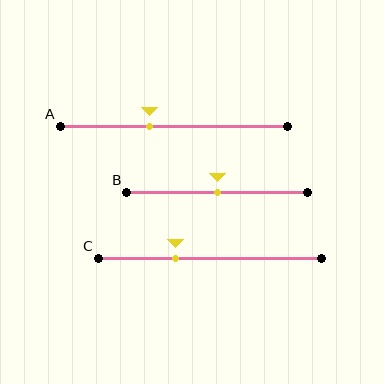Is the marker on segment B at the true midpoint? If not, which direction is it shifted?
Yes, the marker on segment B is at the true midpoint.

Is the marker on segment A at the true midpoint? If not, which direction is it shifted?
No, the marker on segment A is shifted to the left by about 11% of the segment length.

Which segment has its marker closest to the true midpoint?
Segment B has its marker closest to the true midpoint.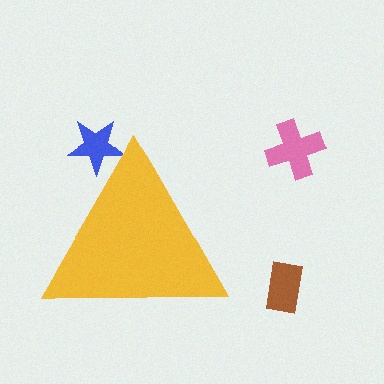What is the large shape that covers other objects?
A yellow triangle.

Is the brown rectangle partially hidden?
No, the brown rectangle is fully visible.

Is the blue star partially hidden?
Yes, the blue star is partially hidden behind the yellow triangle.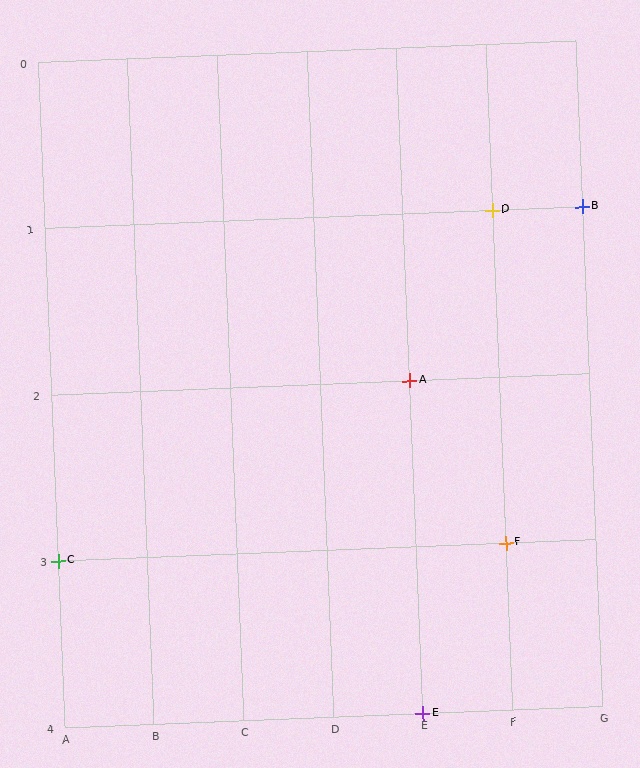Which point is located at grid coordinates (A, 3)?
Point C is at (A, 3).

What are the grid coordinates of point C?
Point C is at grid coordinates (A, 3).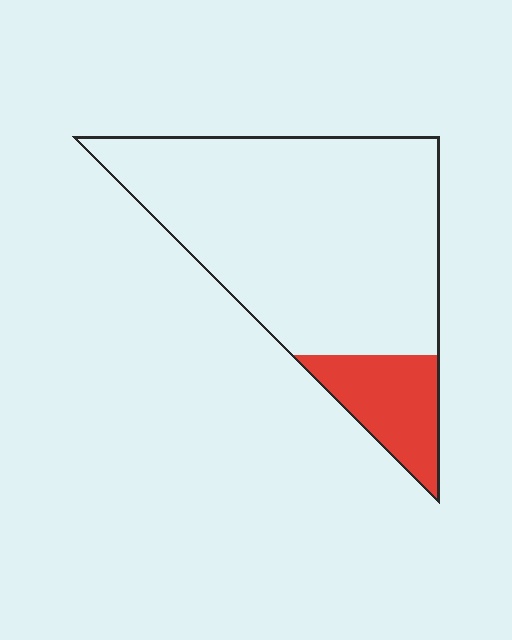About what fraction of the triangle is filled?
About one sixth (1/6).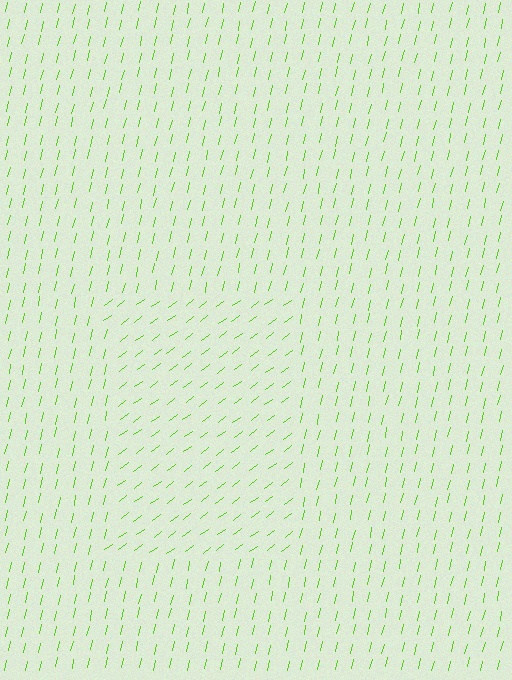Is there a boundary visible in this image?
Yes, there is a texture boundary formed by a change in line orientation.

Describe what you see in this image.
The image is filled with small lime line segments. A rectangle region in the image has lines oriented differently from the surrounding lines, creating a visible texture boundary.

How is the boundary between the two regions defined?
The boundary is defined purely by a change in line orientation (approximately 40 degrees difference). All lines are the same color and thickness.